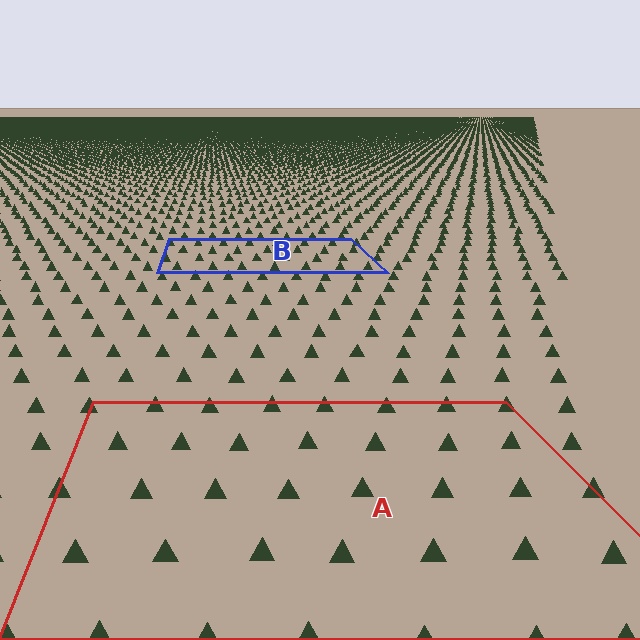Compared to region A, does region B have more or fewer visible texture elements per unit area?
Region B has more texture elements per unit area — they are packed more densely because it is farther away.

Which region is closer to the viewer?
Region A is closer. The texture elements there are larger and more spread out.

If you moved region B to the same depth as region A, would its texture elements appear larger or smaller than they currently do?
They would appear larger. At a closer depth, the same texture elements are projected at a bigger on-screen size.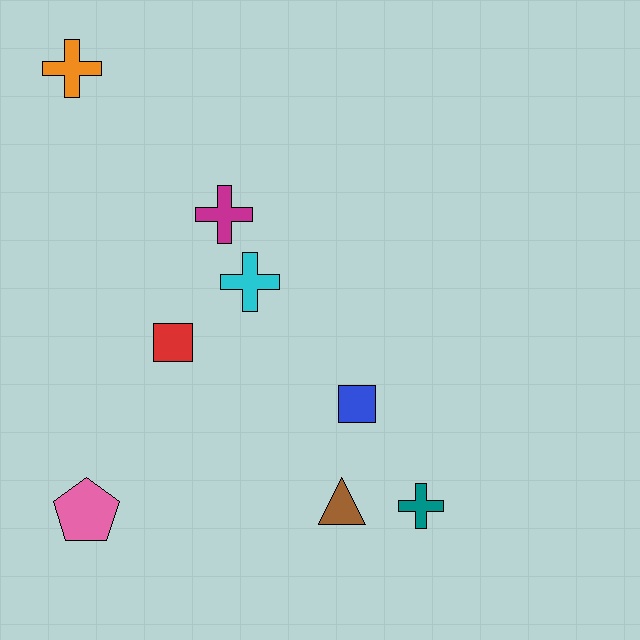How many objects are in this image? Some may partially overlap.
There are 8 objects.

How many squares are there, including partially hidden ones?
There are 2 squares.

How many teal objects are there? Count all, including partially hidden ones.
There is 1 teal object.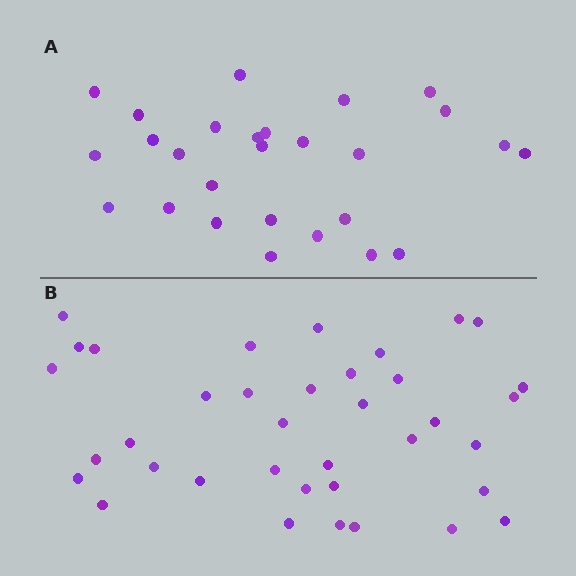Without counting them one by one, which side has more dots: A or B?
Region B (the bottom region) has more dots.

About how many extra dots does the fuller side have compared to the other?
Region B has roughly 10 or so more dots than region A.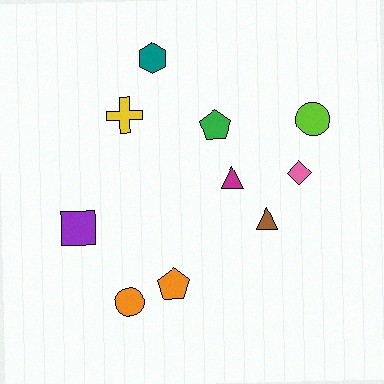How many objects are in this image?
There are 10 objects.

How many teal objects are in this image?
There is 1 teal object.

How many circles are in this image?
There are 2 circles.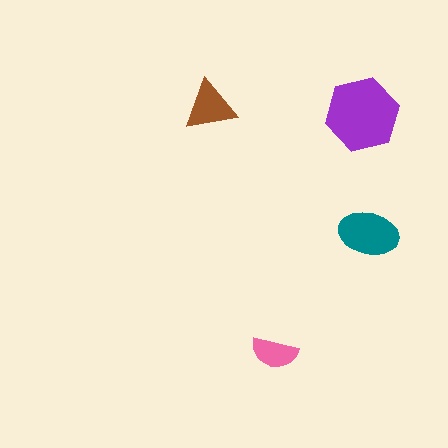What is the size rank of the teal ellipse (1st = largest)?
2nd.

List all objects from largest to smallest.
The purple hexagon, the teal ellipse, the brown triangle, the pink semicircle.